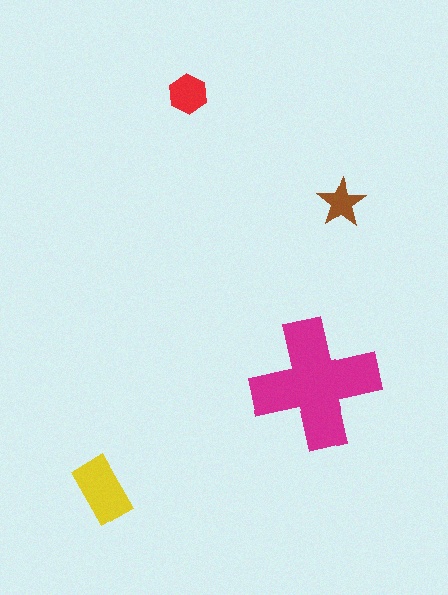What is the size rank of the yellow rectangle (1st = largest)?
2nd.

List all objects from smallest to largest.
The brown star, the red hexagon, the yellow rectangle, the magenta cross.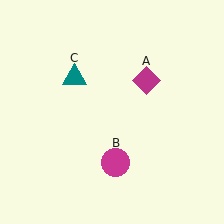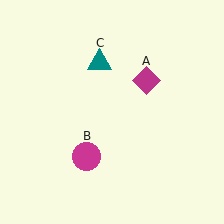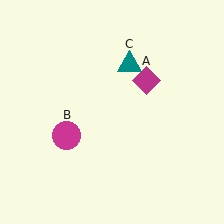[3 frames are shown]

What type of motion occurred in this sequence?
The magenta circle (object B), teal triangle (object C) rotated clockwise around the center of the scene.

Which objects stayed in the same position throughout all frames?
Magenta diamond (object A) remained stationary.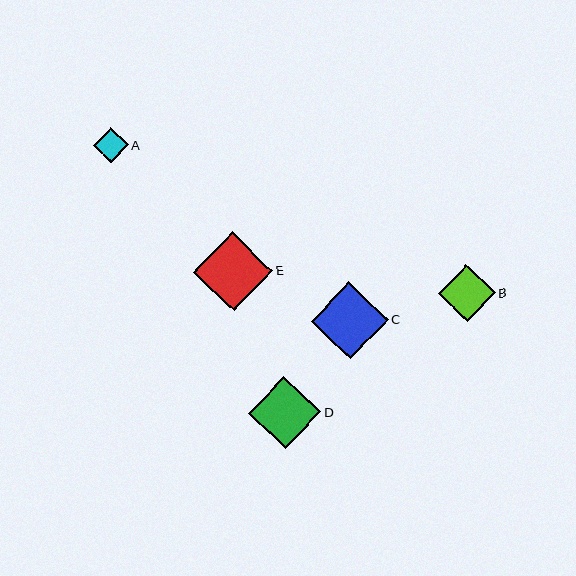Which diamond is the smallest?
Diamond A is the smallest with a size of approximately 35 pixels.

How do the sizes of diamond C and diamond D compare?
Diamond C and diamond D are approximately the same size.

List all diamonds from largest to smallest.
From largest to smallest: E, C, D, B, A.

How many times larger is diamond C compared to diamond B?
Diamond C is approximately 1.3 times the size of diamond B.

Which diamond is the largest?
Diamond E is the largest with a size of approximately 79 pixels.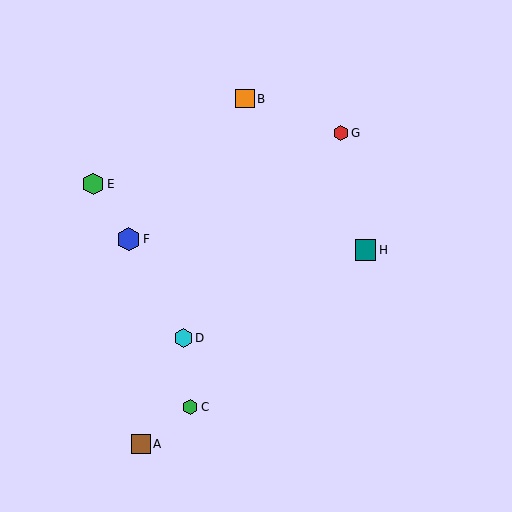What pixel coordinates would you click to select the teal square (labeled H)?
Click at (366, 250) to select the teal square H.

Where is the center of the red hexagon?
The center of the red hexagon is at (341, 133).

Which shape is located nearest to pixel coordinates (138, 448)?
The brown square (labeled A) at (141, 444) is nearest to that location.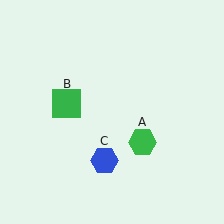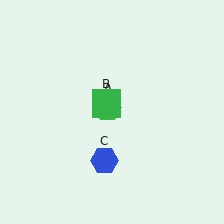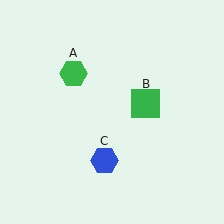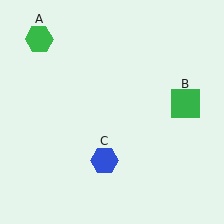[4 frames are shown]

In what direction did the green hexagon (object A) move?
The green hexagon (object A) moved up and to the left.